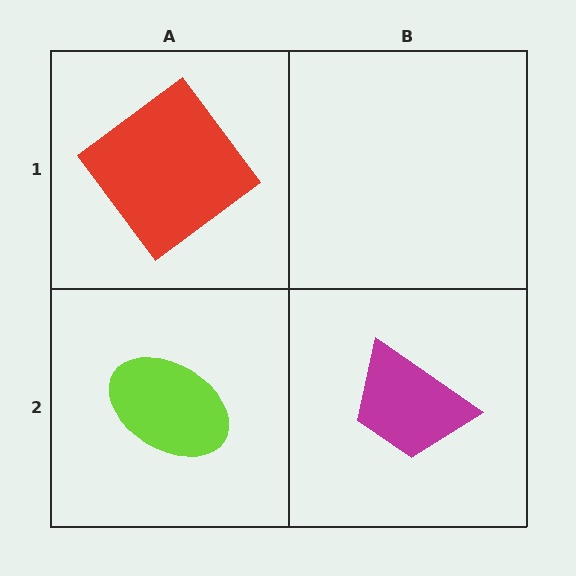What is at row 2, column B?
A magenta trapezoid.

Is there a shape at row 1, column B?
No, that cell is empty.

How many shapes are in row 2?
2 shapes.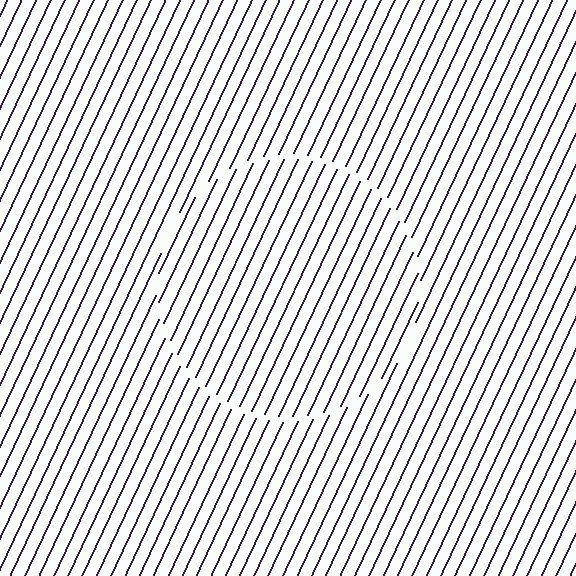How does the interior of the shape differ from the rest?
The interior of the shape contains the same grating, shifted by half a period — the contour is defined by the phase discontinuity where line-ends from the inner and outer gratings abut.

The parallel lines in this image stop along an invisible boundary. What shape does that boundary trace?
An illusory circle. The interior of the shape contains the same grating, shifted by half a period — the contour is defined by the phase discontinuity where line-ends from the inner and outer gratings abut.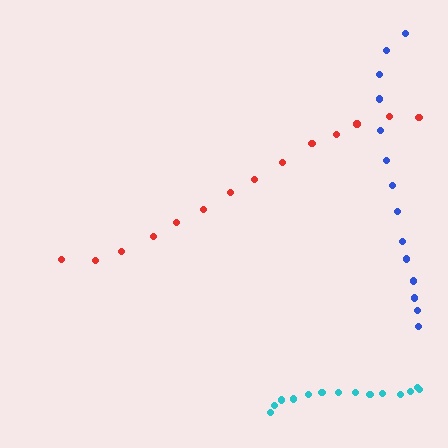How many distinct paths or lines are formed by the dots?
There are 3 distinct paths.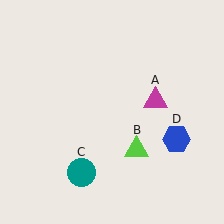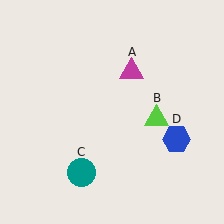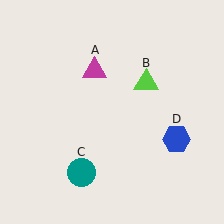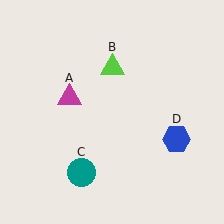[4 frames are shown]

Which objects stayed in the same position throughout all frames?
Teal circle (object C) and blue hexagon (object D) remained stationary.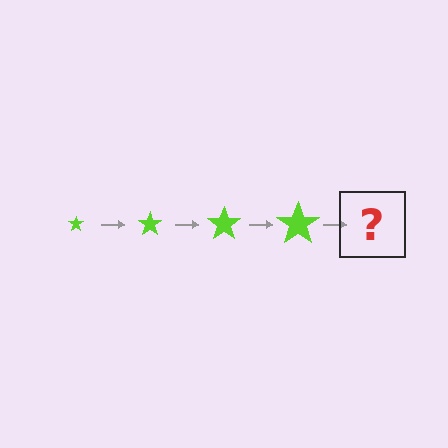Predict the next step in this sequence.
The next step is a lime star, larger than the previous one.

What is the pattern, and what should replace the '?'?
The pattern is that the star gets progressively larger each step. The '?' should be a lime star, larger than the previous one.